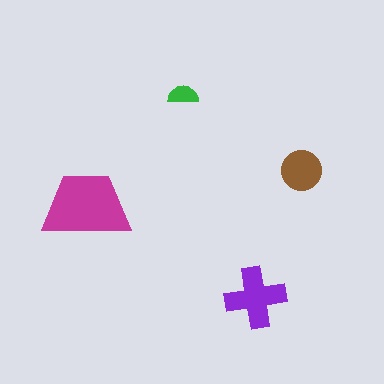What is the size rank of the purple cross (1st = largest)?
2nd.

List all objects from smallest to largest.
The green semicircle, the brown circle, the purple cross, the magenta trapezoid.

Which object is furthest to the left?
The magenta trapezoid is leftmost.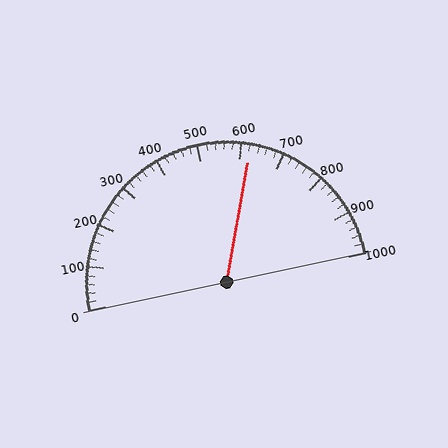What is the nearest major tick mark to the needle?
The nearest major tick mark is 600.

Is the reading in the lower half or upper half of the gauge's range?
The reading is in the upper half of the range (0 to 1000).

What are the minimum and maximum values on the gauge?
The gauge ranges from 0 to 1000.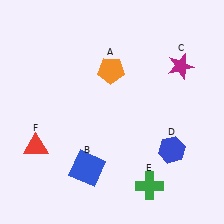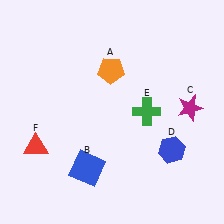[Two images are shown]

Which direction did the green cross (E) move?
The green cross (E) moved up.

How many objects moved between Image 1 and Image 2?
2 objects moved between the two images.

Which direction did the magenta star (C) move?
The magenta star (C) moved down.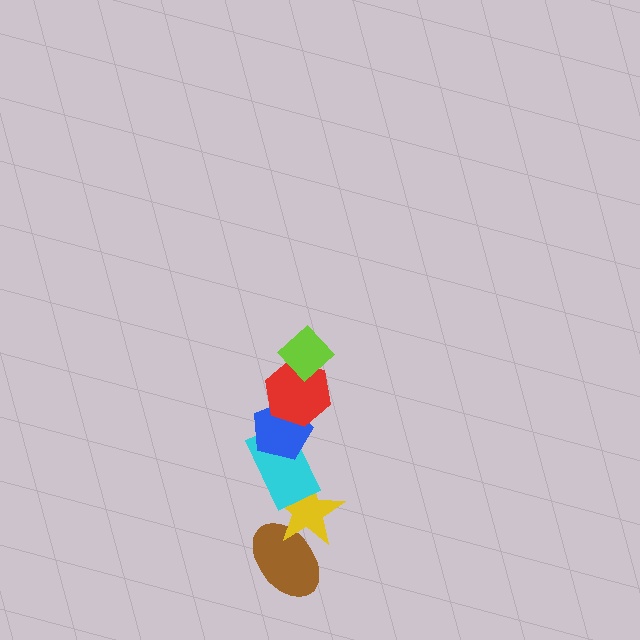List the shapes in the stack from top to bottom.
From top to bottom: the lime diamond, the red hexagon, the blue pentagon, the cyan rectangle, the yellow star, the brown ellipse.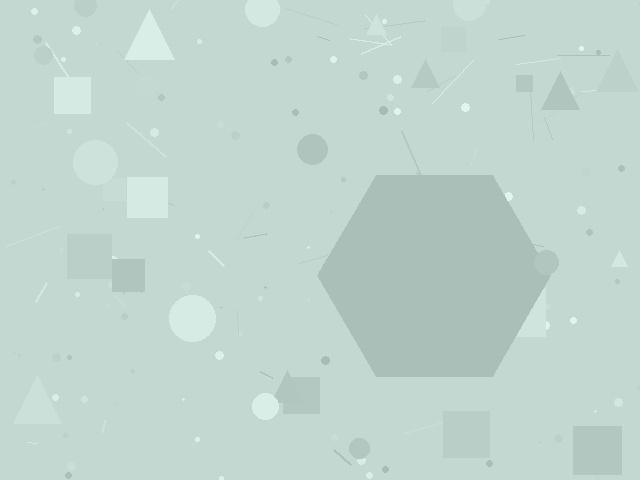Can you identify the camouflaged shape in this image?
The camouflaged shape is a hexagon.